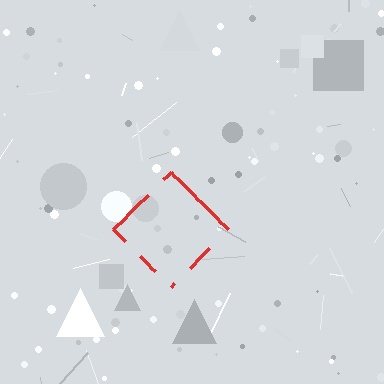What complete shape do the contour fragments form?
The contour fragments form a diamond.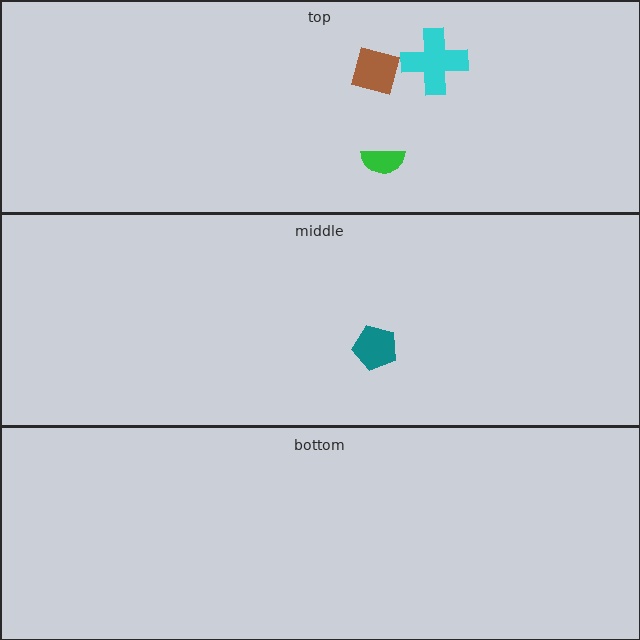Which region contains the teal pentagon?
The middle region.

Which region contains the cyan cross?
The top region.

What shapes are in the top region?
The brown square, the green semicircle, the cyan cross.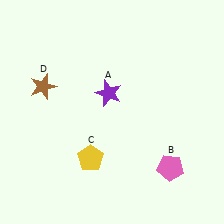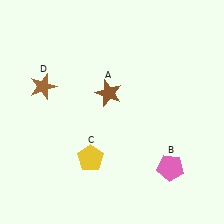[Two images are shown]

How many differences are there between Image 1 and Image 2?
There is 1 difference between the two images.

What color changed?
The star (A) changed from purple in Image 1 to brown in Image 2.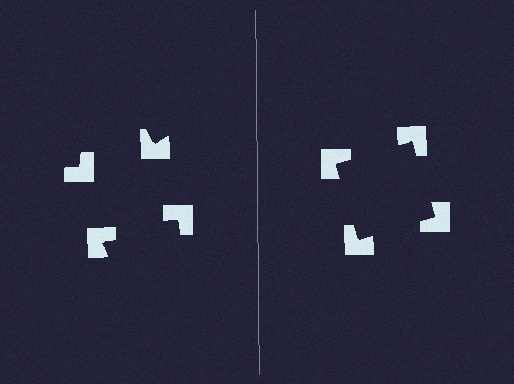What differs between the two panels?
The notched squares are positioned identically on both sides; only the wedge orientations differ. On the right they align to a square; on the left they are misaligned.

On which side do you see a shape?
An illusory square appears on the right side. On the left side the wedge cuts are rotated, so no coherent shape forms.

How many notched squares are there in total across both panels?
8 — 4 on each side.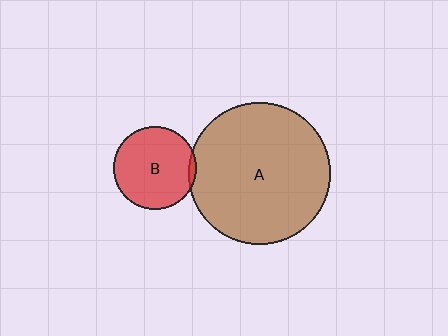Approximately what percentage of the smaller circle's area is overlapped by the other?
Approximately 5%.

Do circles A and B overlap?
Yes.